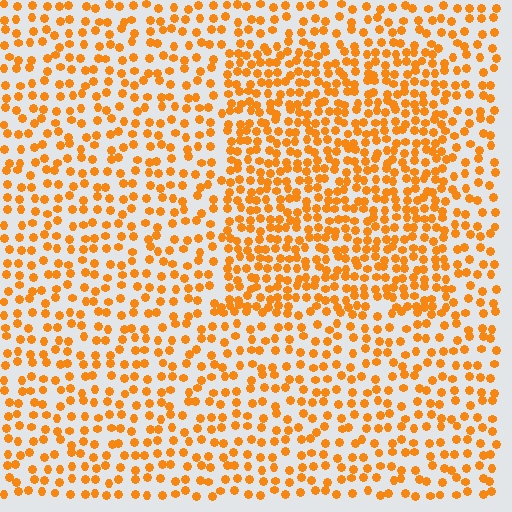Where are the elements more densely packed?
The elements are more densely packed inside the rectangle boundary.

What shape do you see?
I see a rectangle.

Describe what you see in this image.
The image contains small orange elements arranged at two different densities. A rectangle-shaped region is visible where the elements are more densely packed than the surrounding area.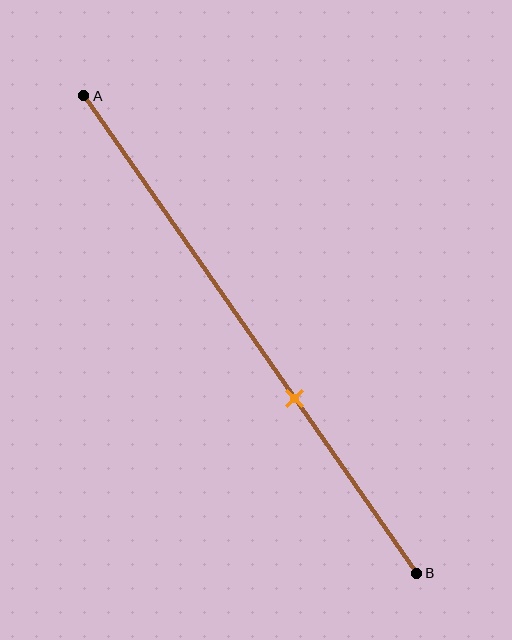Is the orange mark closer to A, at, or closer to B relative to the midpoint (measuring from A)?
The orange mark is closer to point B than the midpoint of segment AB.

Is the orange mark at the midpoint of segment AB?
No, the mark is at about 65% from A, not at the 50% midpoint.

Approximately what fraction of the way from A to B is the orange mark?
The orange mark is approximately 65% of the way from A to B.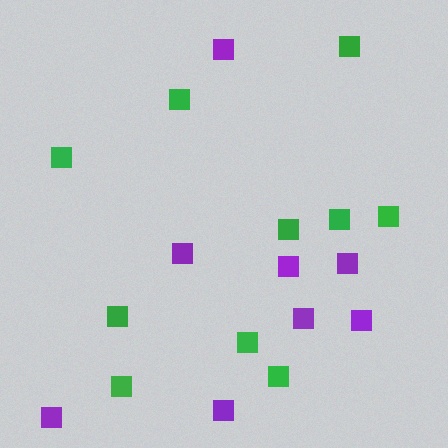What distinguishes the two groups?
There are 2 groups: one group of purple squares (8) and one group of green squares (10).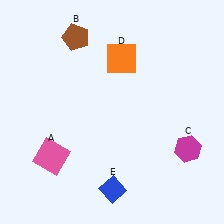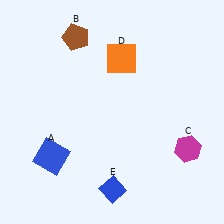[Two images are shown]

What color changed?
The square (A) changed from pink in Image 1 to blue in Image 2.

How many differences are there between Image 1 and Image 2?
There is 1 difference between the two images.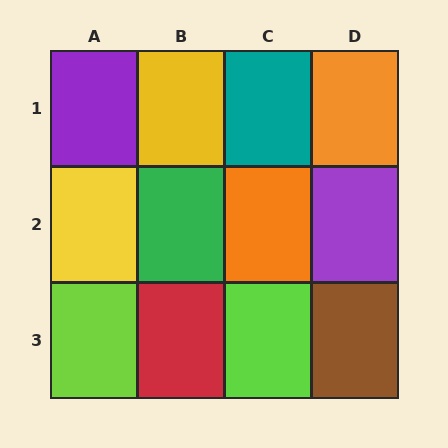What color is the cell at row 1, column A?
Purple.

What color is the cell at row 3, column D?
Brown.